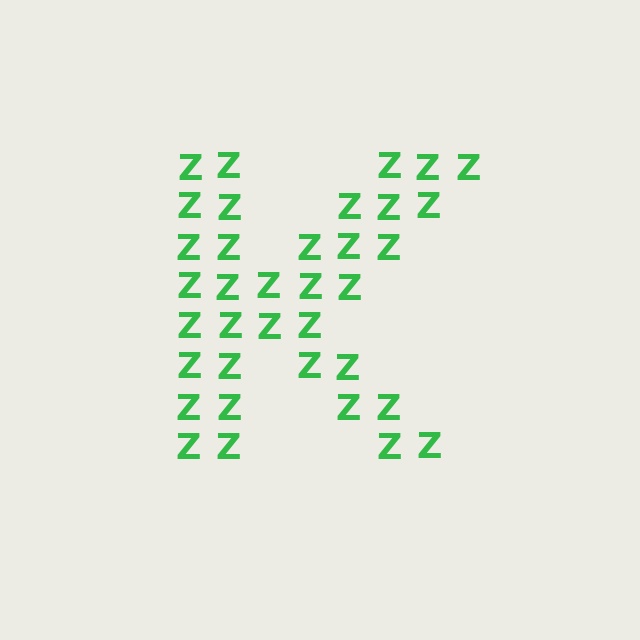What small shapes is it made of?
It is made of small letter Z's.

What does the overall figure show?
The overall figure shows the letter K.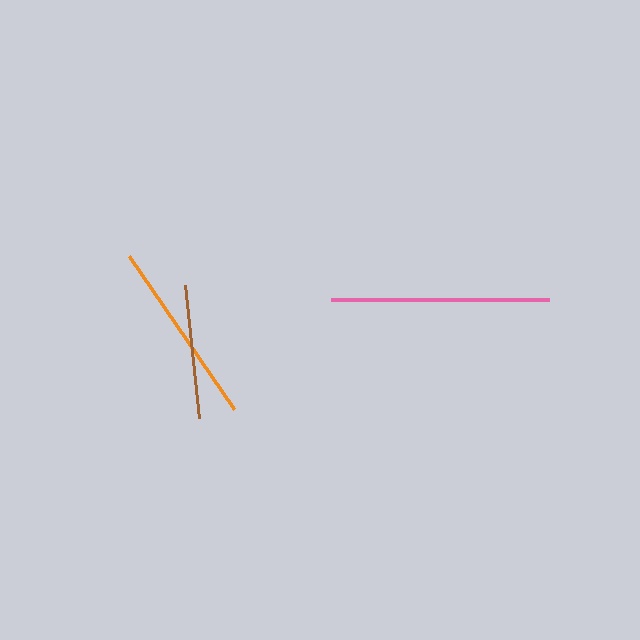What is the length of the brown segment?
The brown segment is approximately 133 pixels long.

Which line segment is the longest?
The pink line is the longest at approximately 218 pixels.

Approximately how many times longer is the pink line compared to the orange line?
The pink line is approximately 1.2 times the length of the orange line.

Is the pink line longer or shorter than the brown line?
The pink line is longer than the brown line.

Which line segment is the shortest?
The brown line is the shortest at approximately 133 pixels.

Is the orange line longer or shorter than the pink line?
The pink line is longer than the orange line.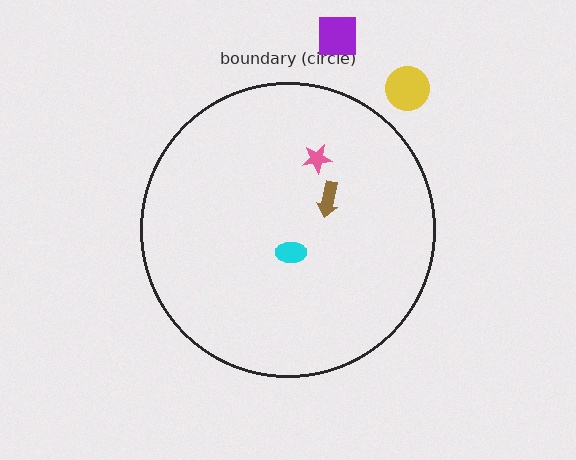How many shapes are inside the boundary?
3 inside, 2 outside.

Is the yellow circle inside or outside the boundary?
Outside.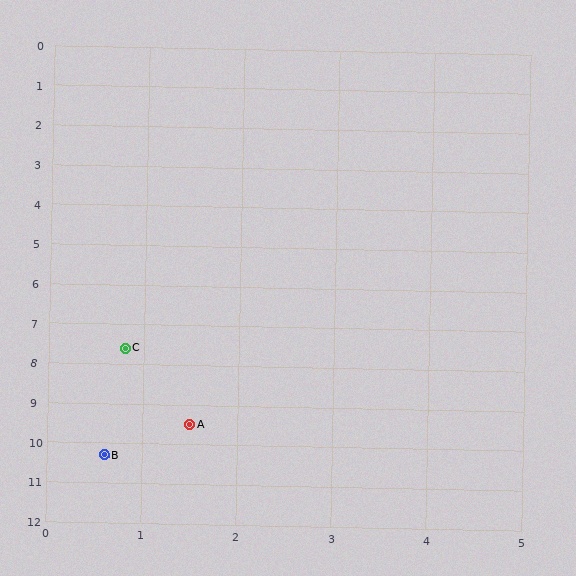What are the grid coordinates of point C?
Point C is at approximately (0.8, 7.6).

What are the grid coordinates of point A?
Point A is at approximately (1.5, 9.5).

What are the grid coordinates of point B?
Point B is at approximately (0.6, 10.3).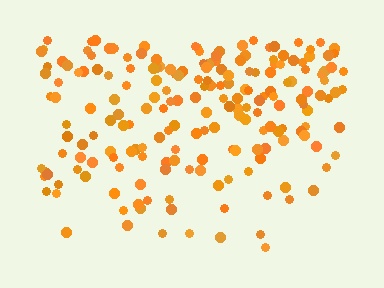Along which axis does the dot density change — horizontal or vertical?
Vertical.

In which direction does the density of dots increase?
From bottom to top, with the top side densest.